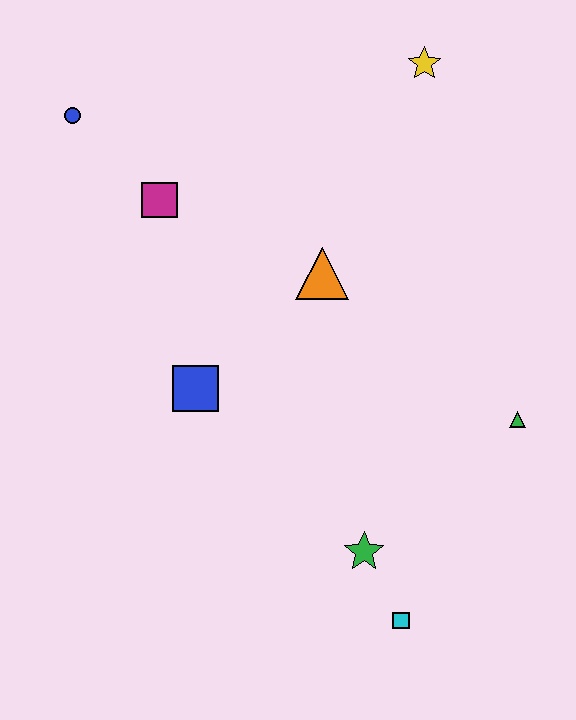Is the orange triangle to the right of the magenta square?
Yes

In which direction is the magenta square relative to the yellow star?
The magenta square is to the left of the yellow star.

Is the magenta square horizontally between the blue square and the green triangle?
No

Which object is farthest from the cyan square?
The blue circle is farthest from the cyan square.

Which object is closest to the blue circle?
The magenta square is closest to the blue circle.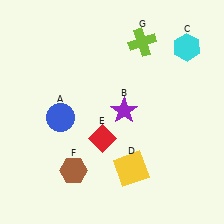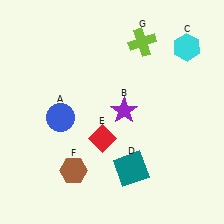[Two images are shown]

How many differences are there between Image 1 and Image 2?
There is 1 difference between the two images.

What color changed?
The square (D) changed from yellow in Image 1 to teal in Image 2.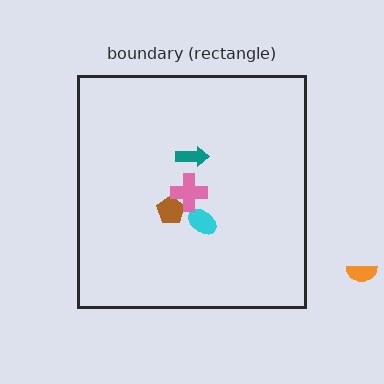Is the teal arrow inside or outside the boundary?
Inside.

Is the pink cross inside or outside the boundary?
Inside.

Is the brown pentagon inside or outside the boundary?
Inside.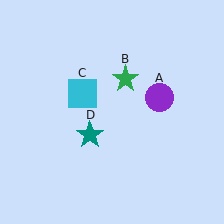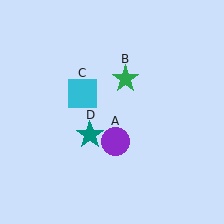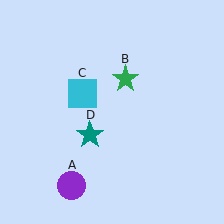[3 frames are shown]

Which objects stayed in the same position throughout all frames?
Green star (object B) and cyan square (object C) and teal star (object D) remained stationary.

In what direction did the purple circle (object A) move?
The purple circle (object A) moved down and to the left.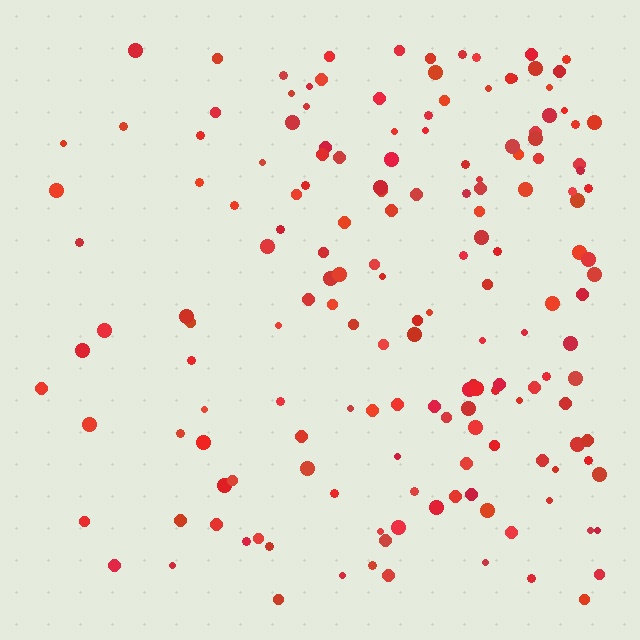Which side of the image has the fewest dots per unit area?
The left.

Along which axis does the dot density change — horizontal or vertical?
Horizontal.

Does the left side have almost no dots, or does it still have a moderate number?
Still a moderate number, just noticeably fewer than the right.